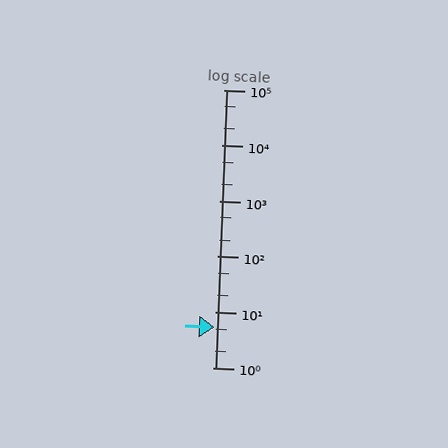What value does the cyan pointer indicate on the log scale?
The pointer indicates approximately 5.4.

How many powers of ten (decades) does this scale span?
The scale spans 5 decades, from 1 to 100000.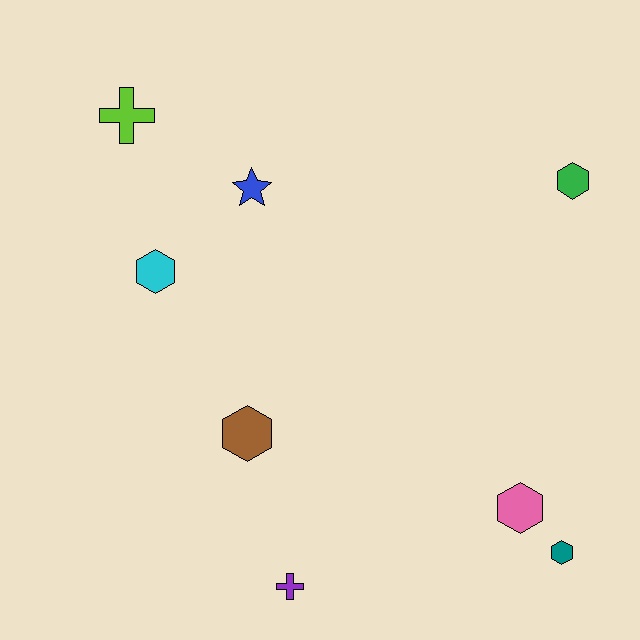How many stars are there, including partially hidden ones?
There is 1 star.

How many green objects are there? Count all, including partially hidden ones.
There is 1 green object.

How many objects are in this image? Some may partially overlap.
There are 8 objects.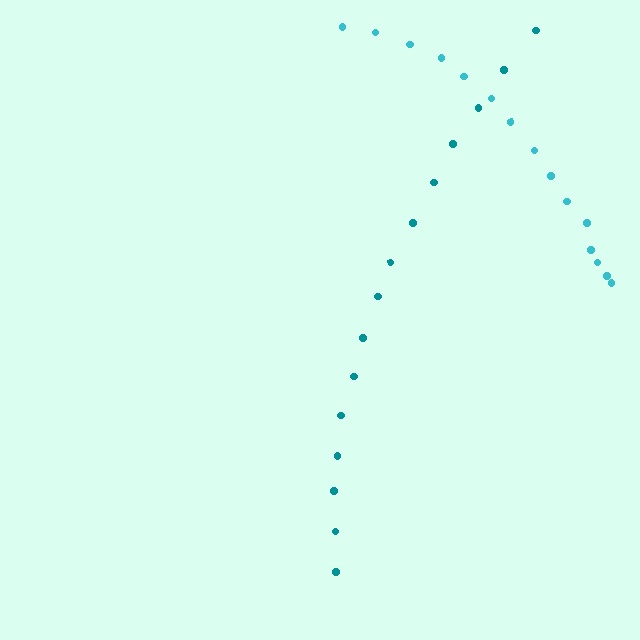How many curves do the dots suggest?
There are 2 distinct paths.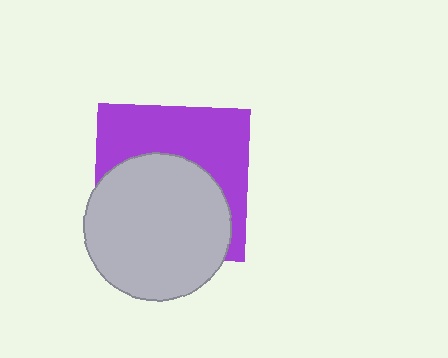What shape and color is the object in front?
The object in front is a light gray circle.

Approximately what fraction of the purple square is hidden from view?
Roughly 55% of the purple square is hidden behind the light gray circle.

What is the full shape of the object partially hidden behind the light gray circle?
The partially hidden object is a purple square.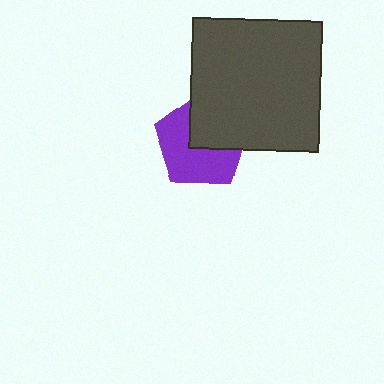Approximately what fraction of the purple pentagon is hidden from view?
Roughly 42% of the purple pentagon is hidden behind the dark gray square.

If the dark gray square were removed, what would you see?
You would see the complete purple pentagon.